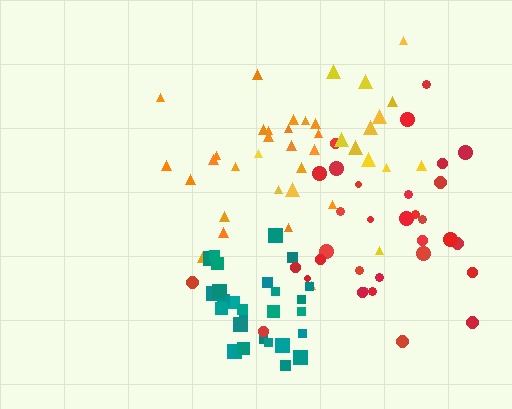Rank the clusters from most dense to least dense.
teal, red, yellow, orange.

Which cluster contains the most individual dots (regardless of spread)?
Red (33).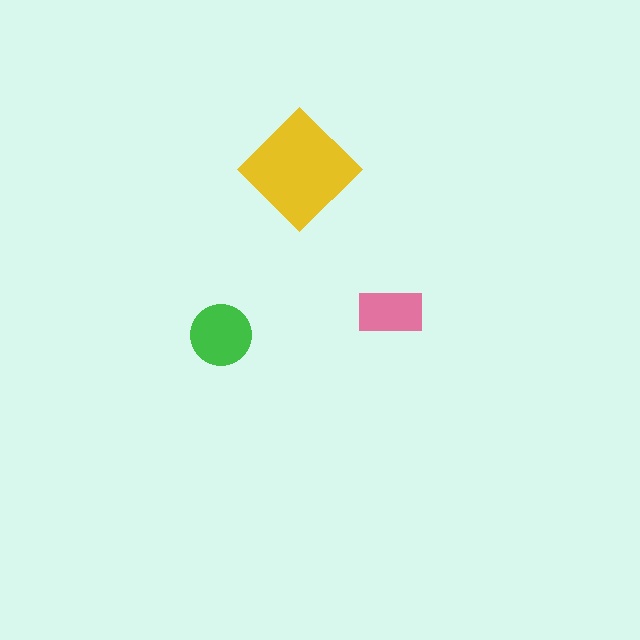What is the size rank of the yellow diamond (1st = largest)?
1st.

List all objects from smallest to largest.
The pink rectangle, the green circle, the yellow diamond.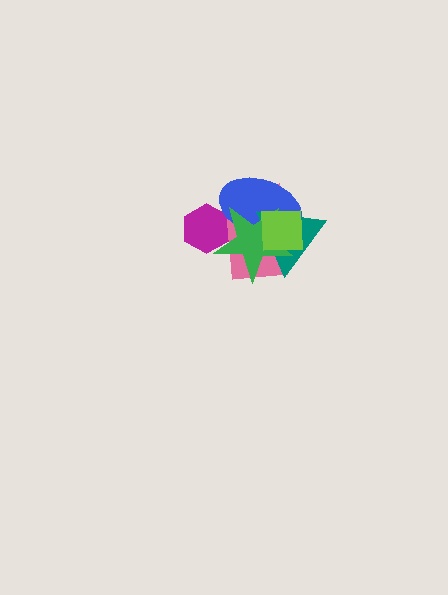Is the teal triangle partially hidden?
Yes, it is partially covered by another shape.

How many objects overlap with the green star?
5 objects overlap with the green star.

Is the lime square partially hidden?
No, no other shape covers it.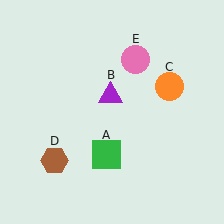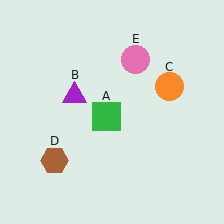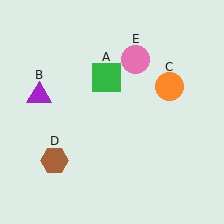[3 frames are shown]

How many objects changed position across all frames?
2 objects changed position: green square (object A), purple triangle (object B).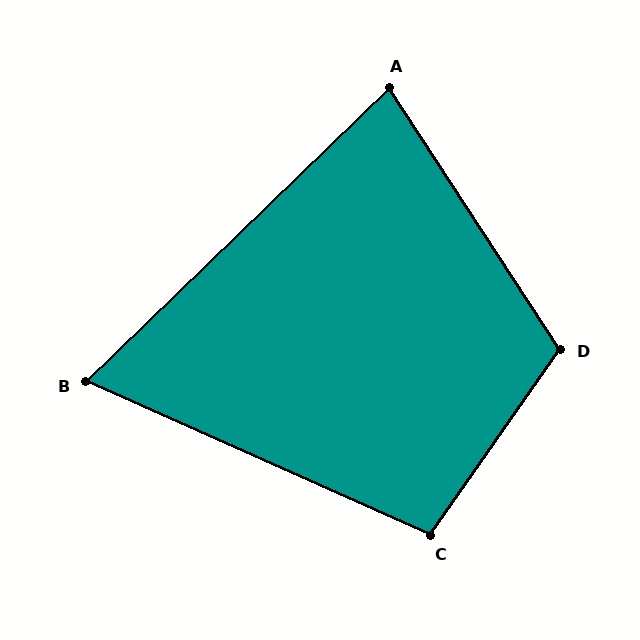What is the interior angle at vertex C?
Approximately 101 degrees (obtuse).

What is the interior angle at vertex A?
Approximately 79 degrees (acute).